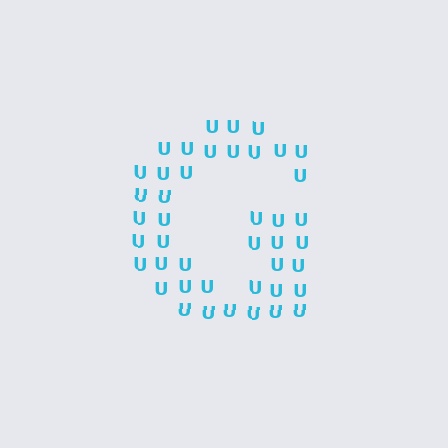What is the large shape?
The large shape is the letter G.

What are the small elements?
The small elements are letter U's.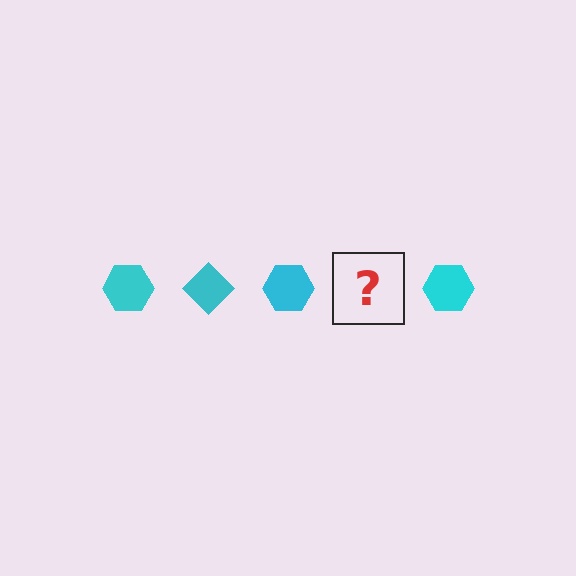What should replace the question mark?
The question mark should be replaced with a cyan diamond.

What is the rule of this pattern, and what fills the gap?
The rule is that the pattern cycles through hexagon, diamond shapes in cyan. The gap should be filled with a cyan diamond.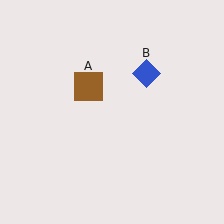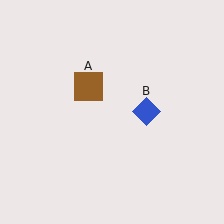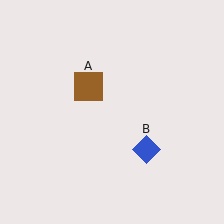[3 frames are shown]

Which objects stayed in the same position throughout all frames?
Brown square (object A) remained stationary.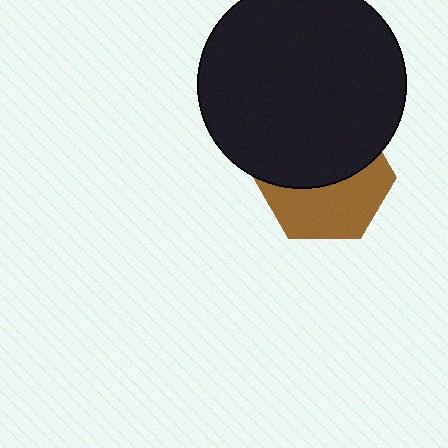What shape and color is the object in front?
The object in front is a black circle.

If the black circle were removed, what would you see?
You would see the complete brown hexagon.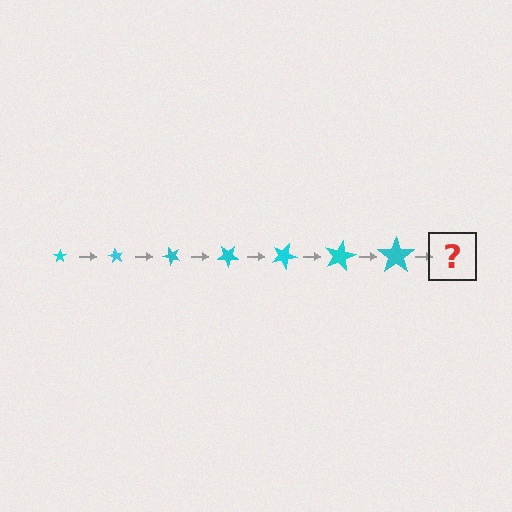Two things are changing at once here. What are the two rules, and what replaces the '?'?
The two rules are that the star grows larger each step and it rotates 60 degrees each step. The '?' should be a star, larger than the previous one and rotated 420 degrees from the start.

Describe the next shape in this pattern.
It should be a star, larger than the previous one and rotated 420 degrees from the start.